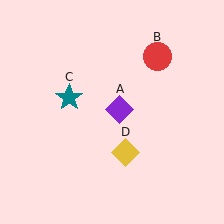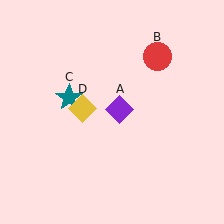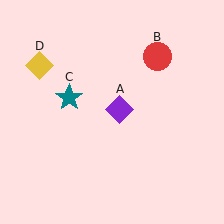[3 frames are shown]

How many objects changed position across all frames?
1 object changed position: yellow diamond (object D).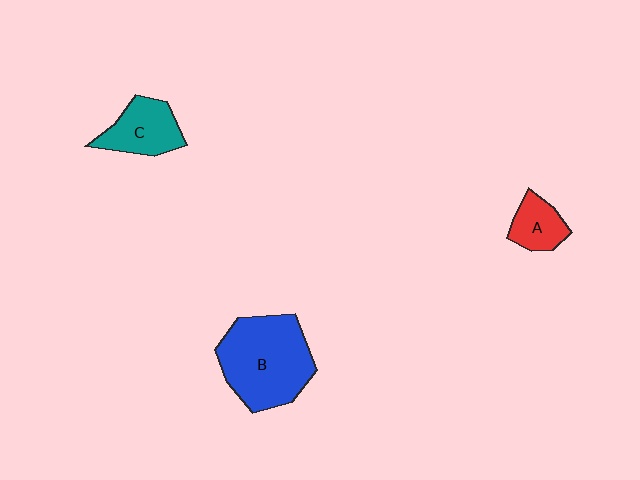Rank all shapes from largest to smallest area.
From largest to smallest: B (blue), C (teal), A (red).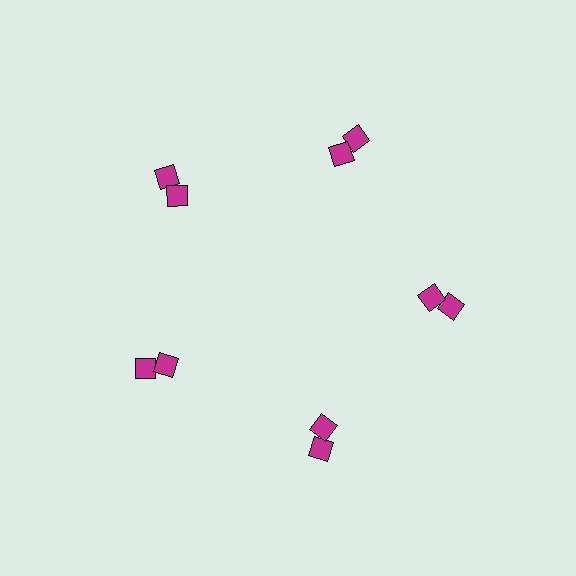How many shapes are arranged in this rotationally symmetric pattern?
There are 10 shapes, arranged in 5 groups of 2.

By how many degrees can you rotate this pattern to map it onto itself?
The pattern maps onto itself every 72 degrees of rotation.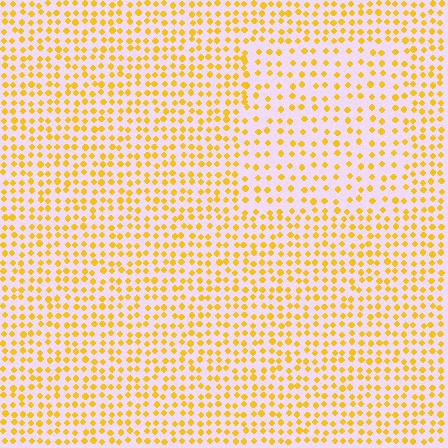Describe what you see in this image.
The image contains small yellow elements arranged at two different densities. A rectangle-shaped region is visible where the elements are less densely packed than the surrounding area.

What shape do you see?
I see a rectangle.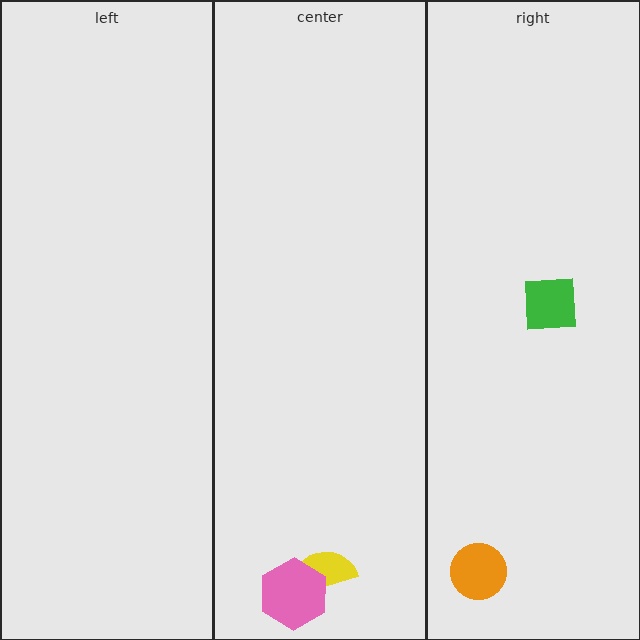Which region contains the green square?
The right region.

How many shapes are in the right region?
2.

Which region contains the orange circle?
The right region.